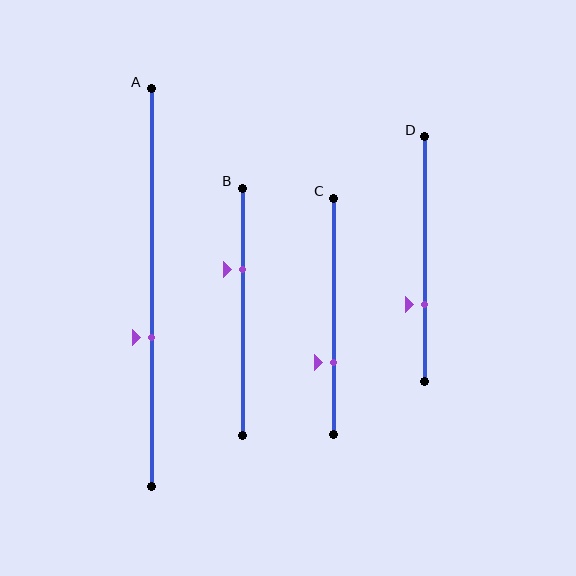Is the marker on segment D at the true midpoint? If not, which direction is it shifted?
No, the marker on segment D is shifted downward by about 19% of the segment length.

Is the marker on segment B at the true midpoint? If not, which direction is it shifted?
No, the marker on segment B is shifted upward by about 17% of the segment length.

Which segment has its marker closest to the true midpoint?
Segment A has its marker closest to the true midpoint.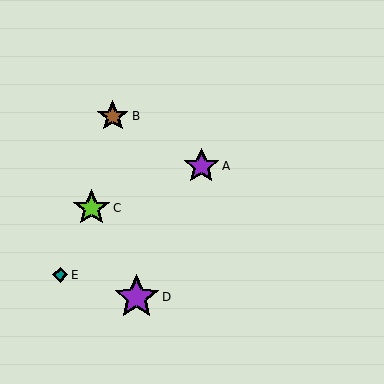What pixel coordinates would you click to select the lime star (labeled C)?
Click at (92, 208) to select the lime star C.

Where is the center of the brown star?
The center of the brown star is at (113, 116).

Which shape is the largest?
The purple star (labeled D) is the largest.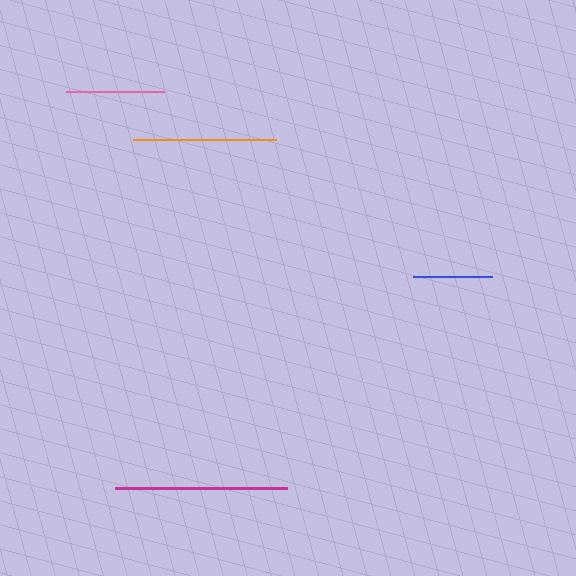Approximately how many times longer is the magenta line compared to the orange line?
The magenta line is approximately 1.2 times the length of the orange line.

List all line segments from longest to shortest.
From longest to shortest: magenta, orange, pink, blue.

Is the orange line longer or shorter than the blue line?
The orange line is longer than the blue line.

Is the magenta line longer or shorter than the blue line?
The magenta line is longer than the blue line.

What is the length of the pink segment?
The pink segment is approximately 99 pixels long.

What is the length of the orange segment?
The orange segment is approximately 143 pixels long.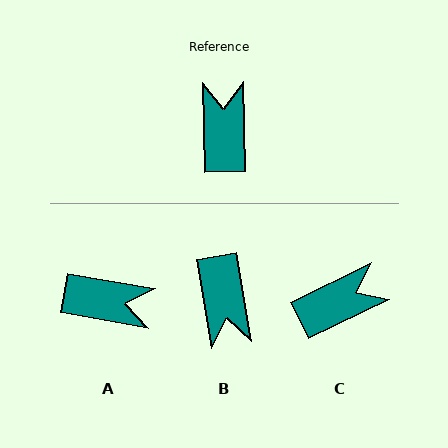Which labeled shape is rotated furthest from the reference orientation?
B, about 172 degrees away.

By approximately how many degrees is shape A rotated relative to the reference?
Approximately 101 degrees clockwise.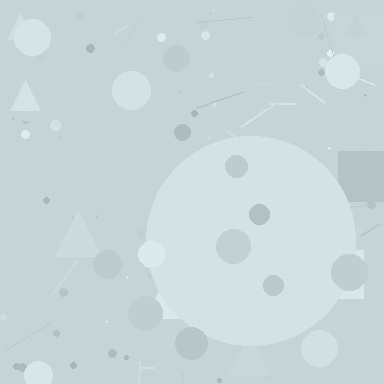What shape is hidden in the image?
A circle is hidden in the image.